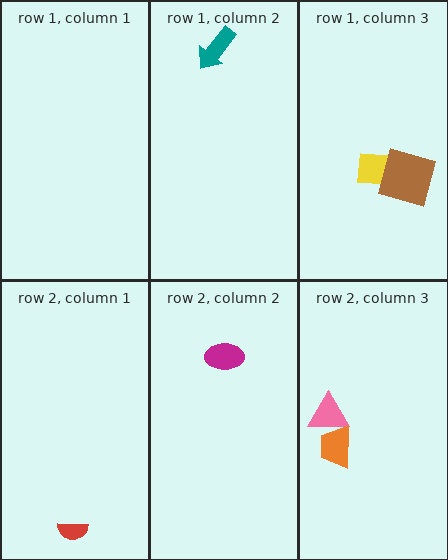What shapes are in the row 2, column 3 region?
The pink triangle, the orange trapezoid.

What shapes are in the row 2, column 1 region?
The red semicircle.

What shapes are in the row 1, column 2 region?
The teal arrow.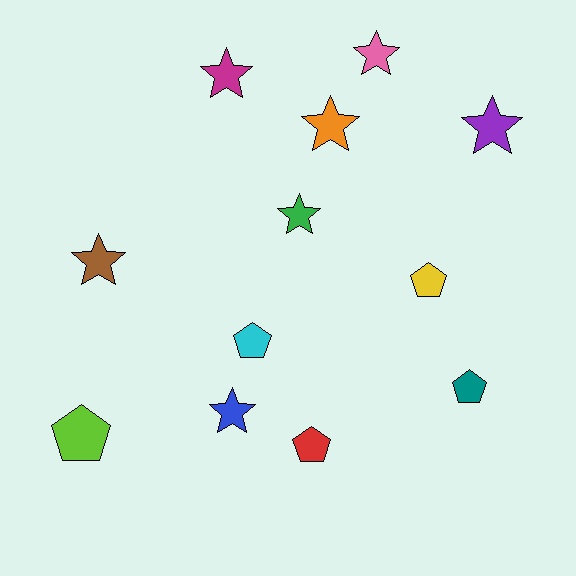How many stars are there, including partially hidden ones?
There are 7 stars.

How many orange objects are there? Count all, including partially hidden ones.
There is 1 orange object.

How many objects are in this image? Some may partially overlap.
There are 12 objects.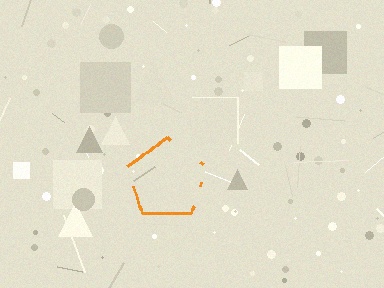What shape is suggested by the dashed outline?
The dashed outline suggests a pentagon.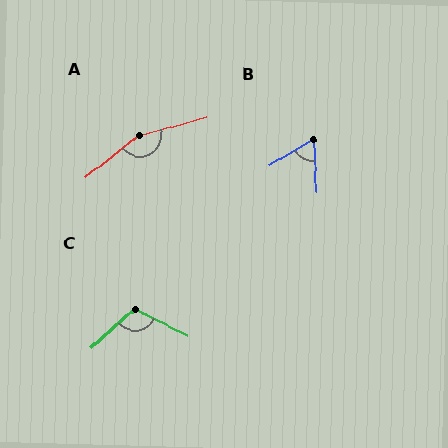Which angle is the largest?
A, at approximately 157 degrees.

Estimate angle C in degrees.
Approximately 111 degrees.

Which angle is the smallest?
B, at approximately 63 degrees.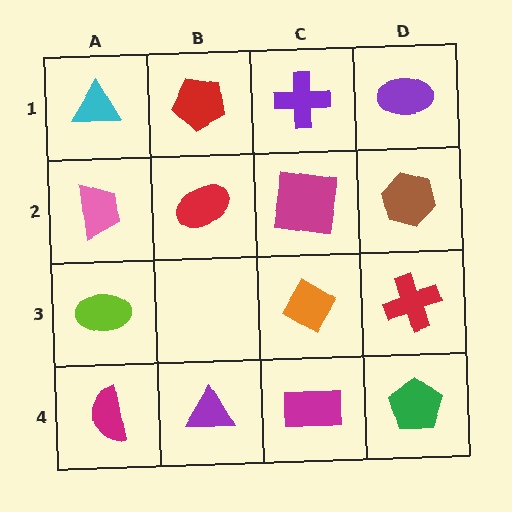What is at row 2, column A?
A pink trapezoid.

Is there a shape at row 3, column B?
No, that cell is empty.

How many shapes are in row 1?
4 shapes.